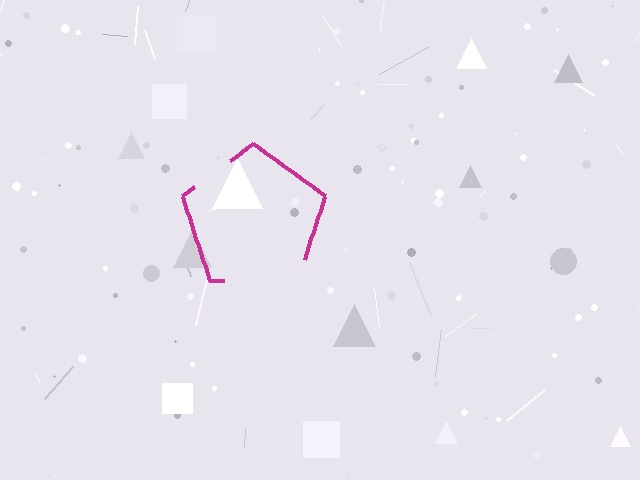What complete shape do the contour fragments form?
The contour fragments form a pentagon.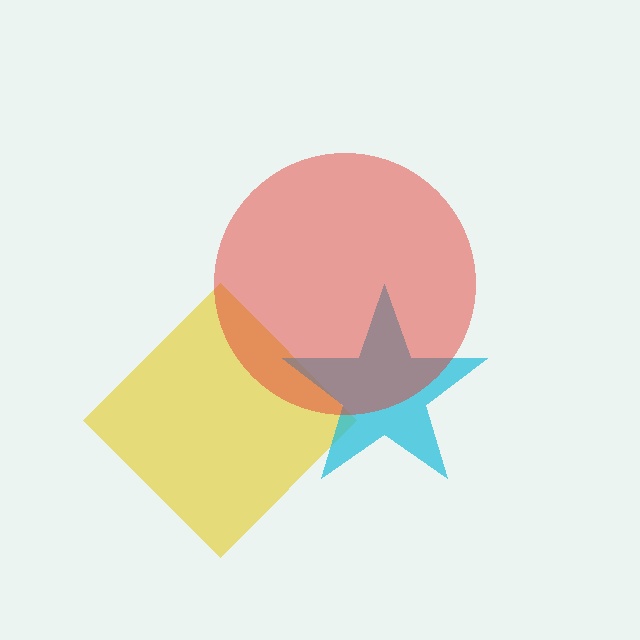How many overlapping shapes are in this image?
There are 3 overlapping shapes in the image.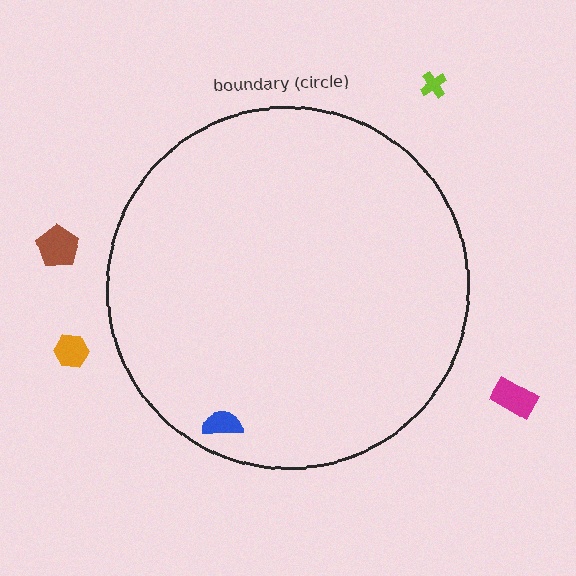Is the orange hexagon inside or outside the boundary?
Outside.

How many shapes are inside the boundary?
1 inside, 4 outside.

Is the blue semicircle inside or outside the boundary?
Inside.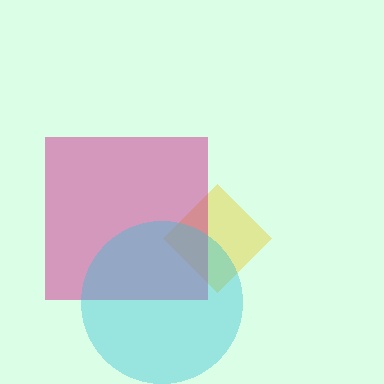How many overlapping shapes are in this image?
There are 3 overlapping shapes in the image.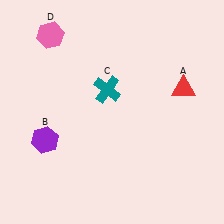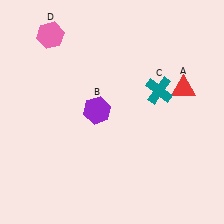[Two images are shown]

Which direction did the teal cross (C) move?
The teal cross (C) moved right.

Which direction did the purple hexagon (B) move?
The purple hexagon (B) moved right.